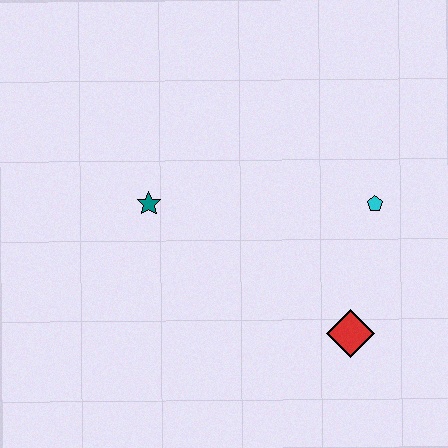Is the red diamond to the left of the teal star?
No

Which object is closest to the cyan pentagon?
The red diamond is closest to the cyan pentagon.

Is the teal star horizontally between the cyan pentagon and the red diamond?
No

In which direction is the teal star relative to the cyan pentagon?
The teal star is to the left of the cyan pentagon.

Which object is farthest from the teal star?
The red diamond is farthest from the teal star.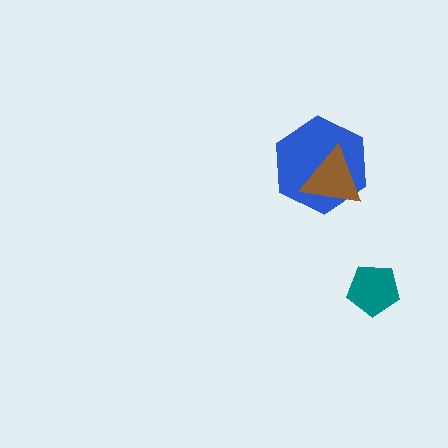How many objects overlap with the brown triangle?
1 object overlaps with the brown triangle.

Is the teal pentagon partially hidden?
No, no other shape covers it.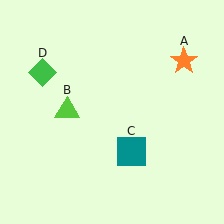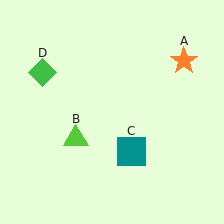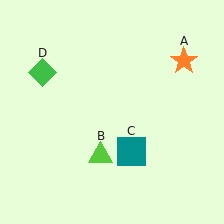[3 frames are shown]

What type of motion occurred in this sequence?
The lime triangle (object B) rotated counterclockwise around the center of the scene.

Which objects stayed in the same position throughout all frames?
Orange star (object A) and teal square (object C) and green diamond (object D) remained stationary.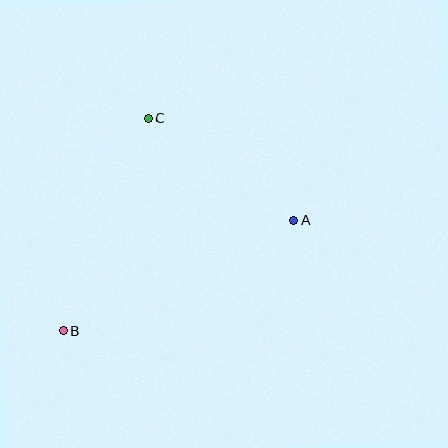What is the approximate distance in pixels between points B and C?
The distance between B and C is approximately 229 pixels.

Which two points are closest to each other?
Points A and C are closest to each other.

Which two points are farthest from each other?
Points A and B are farthest from each other.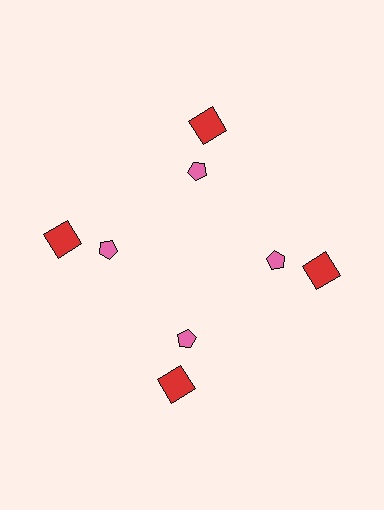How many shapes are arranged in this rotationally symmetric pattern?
There are 8 shapes, arranged in 4 groups of 2.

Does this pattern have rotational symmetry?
Yes, this pattern has 4-fold rotational symmetry. It looks the same after rotating 90 degrees around the center.